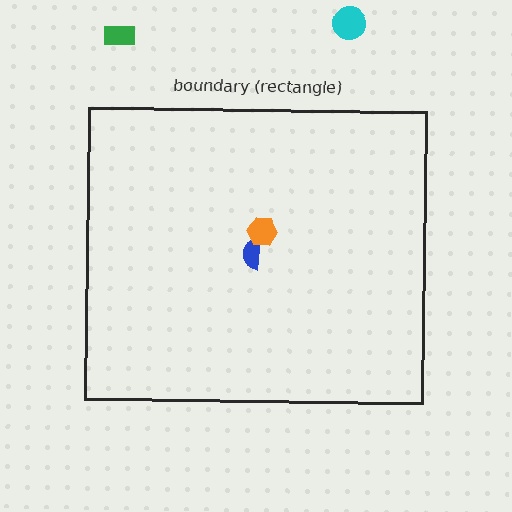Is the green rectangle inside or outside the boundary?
Outside.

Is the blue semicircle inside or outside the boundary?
Inside.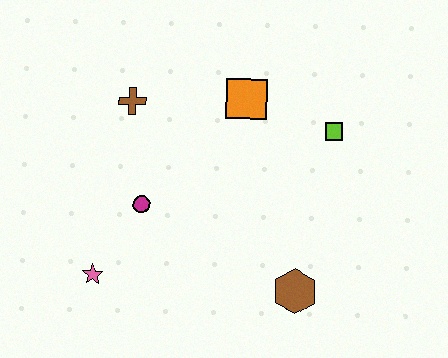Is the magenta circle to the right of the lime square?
No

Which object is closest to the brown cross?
The magenta circle is closest to the brown cross.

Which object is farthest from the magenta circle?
The lime square is farthest from the magenta circle.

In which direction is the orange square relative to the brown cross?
The orange square is to the right of the brown cross.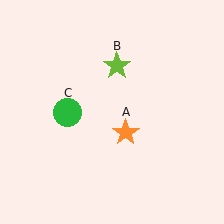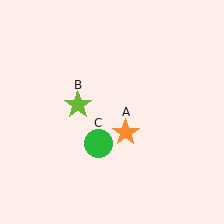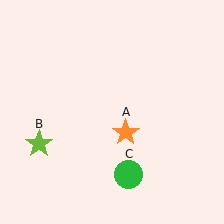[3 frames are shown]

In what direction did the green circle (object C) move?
The green circle (object C) moved down and to the right.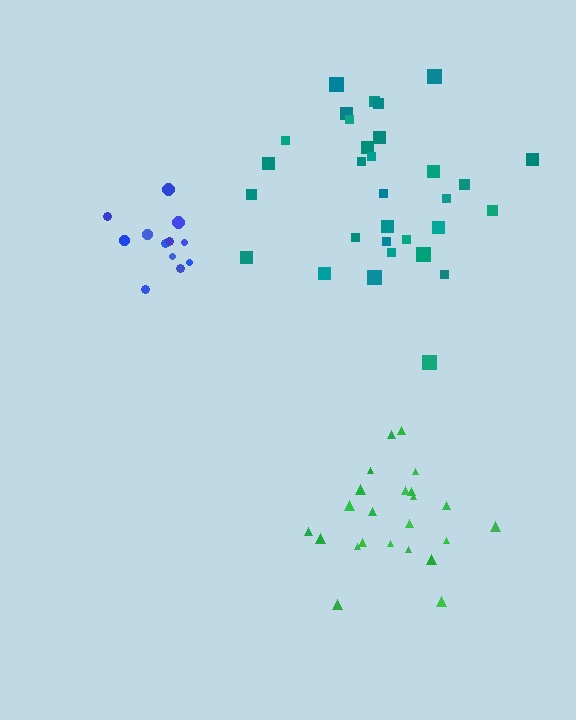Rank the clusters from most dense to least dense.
blue, green, teal.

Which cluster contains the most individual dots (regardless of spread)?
Teal (31).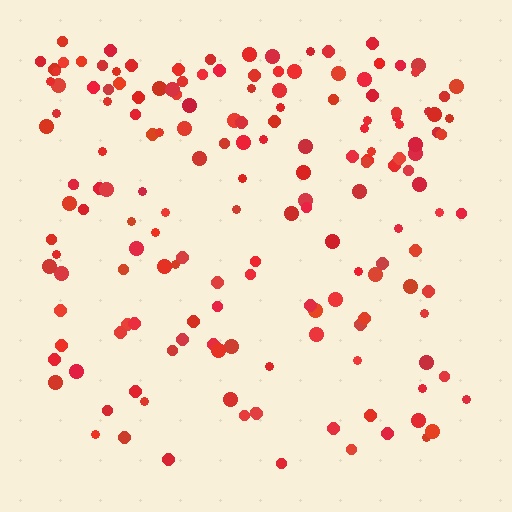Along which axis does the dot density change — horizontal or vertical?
Vertical.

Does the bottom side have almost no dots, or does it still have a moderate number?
Still a moderate number, just noticeably fewer than the top.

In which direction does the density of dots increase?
From bottom to top, with the top side densest.